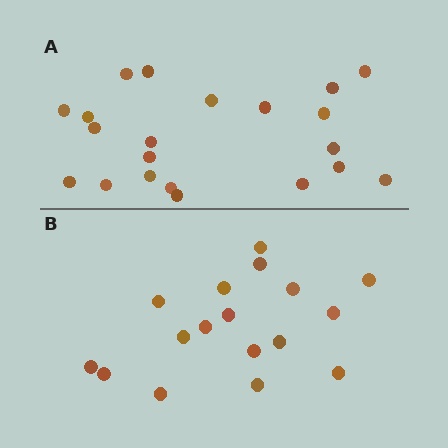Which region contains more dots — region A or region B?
Region A (the top region) has more dots.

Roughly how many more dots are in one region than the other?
Region A has about 4 more dots than region B.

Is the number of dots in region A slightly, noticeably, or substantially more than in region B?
Region A has only slightly more — the two regions are fairly close. The ratio is roughly 1.2 to 1.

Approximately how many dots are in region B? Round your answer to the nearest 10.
About 20 dots. (The exact count is 17, which rounds to 20.)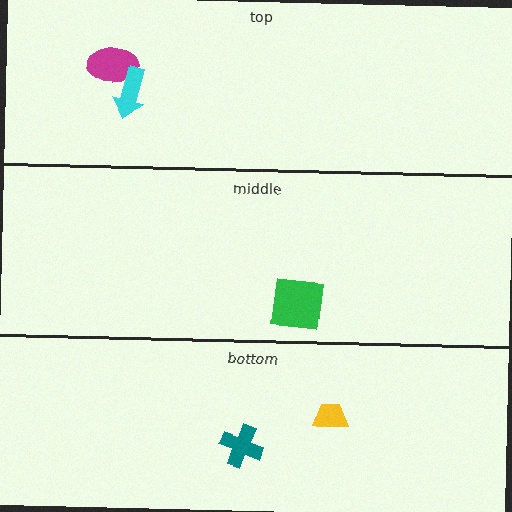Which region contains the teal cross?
The bottom region.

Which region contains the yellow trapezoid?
The bottom region.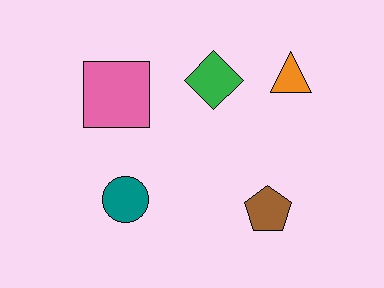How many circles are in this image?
There is 1 circle.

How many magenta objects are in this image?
There are no magenta objects.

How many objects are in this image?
There are 5 objects.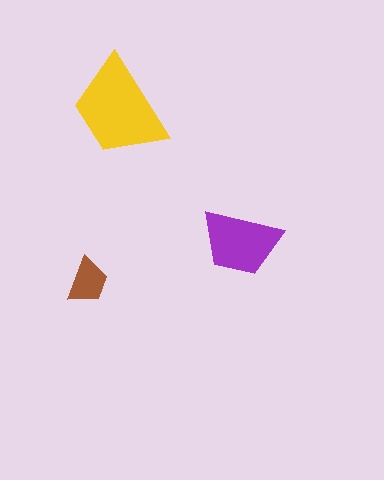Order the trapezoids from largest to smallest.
the yellow one, the purple one, the brown one.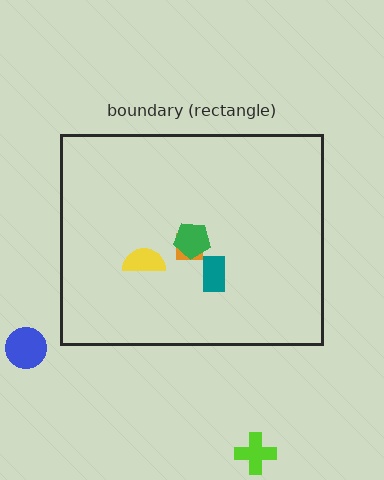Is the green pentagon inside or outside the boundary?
Inside.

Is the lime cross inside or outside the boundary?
Outside.